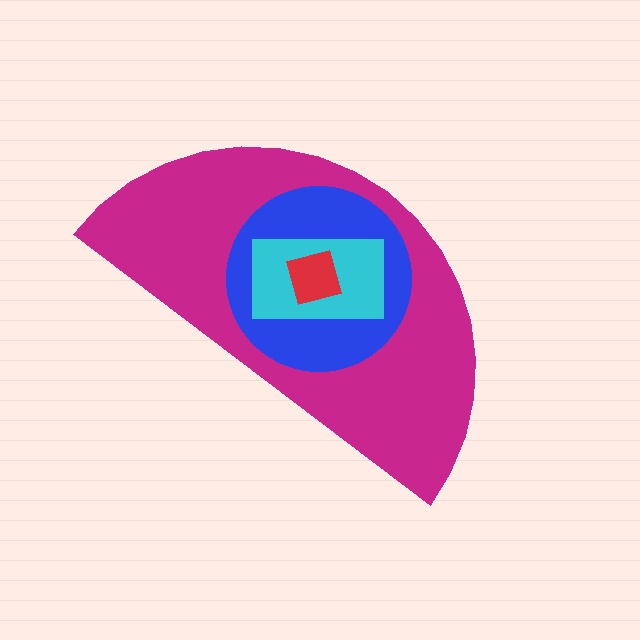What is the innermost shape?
The red square.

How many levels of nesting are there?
4.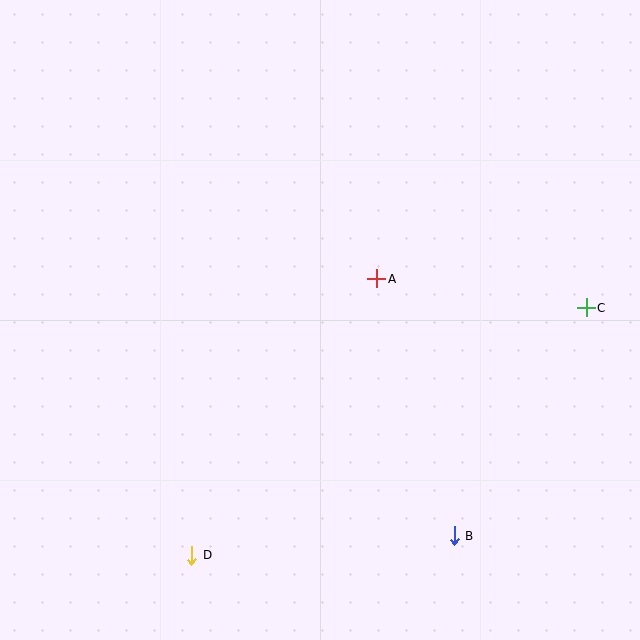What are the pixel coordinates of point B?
Point B is at (454, 536).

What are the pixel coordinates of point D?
Point D is at (192, 555).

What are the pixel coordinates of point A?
Point A is at (377, 279).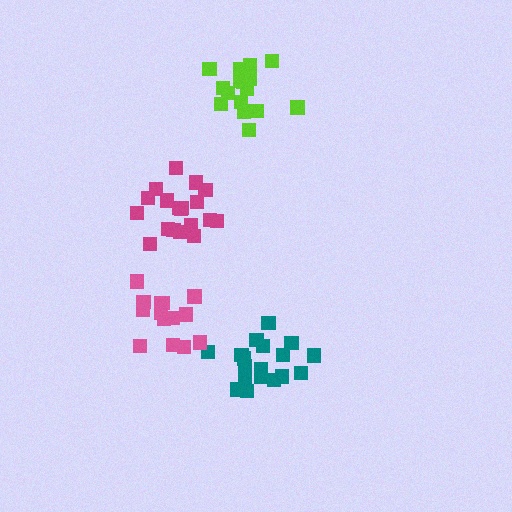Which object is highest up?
The lime cluster is topmost.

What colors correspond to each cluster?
The clusters are colored: magenta, lime, teal, pink.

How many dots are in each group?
Group 1: 19 dots, Group 2: 16 dots, Group 3: 18 dots, Group 4: 14 dots (67 total).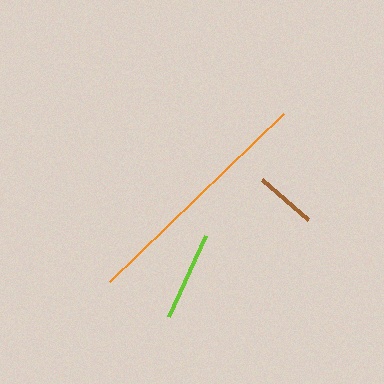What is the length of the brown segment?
The brown segment is approximately 62 pixels long.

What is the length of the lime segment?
The lime segment is approximately 88 pixels long.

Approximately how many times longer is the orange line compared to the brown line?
The orange line is approximately 3.9 times the length of the brown line.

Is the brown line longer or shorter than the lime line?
The lime line is longer than the brown line.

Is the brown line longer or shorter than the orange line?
The orange line is longer than the brown line.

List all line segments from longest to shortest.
From longest to shortest: orange, lime, brown.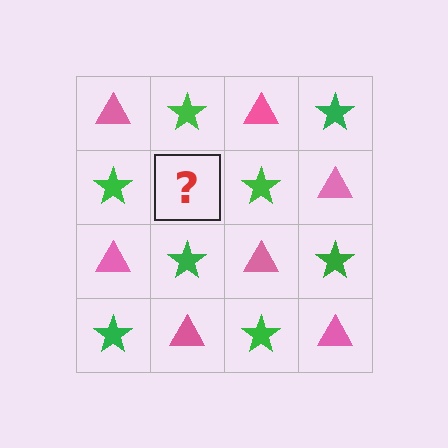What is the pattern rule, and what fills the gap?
The rule is that it alternates pink triangle and green star in a checkerboard pattern. The gap should be filled with a pink triangle.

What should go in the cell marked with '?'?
The missing cell should contain a pink triangle.